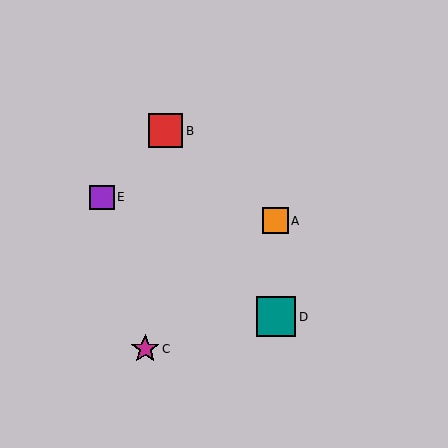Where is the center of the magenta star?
The center of the magenta star is at (145, 349).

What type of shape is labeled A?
Shape A is an orange square.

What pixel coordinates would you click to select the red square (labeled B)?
Click at (166, 131) to select the red square B.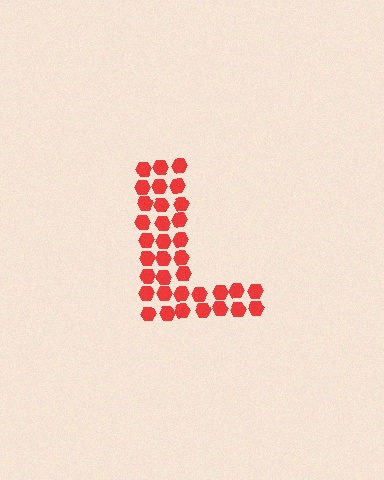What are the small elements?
The small elements are hexagons.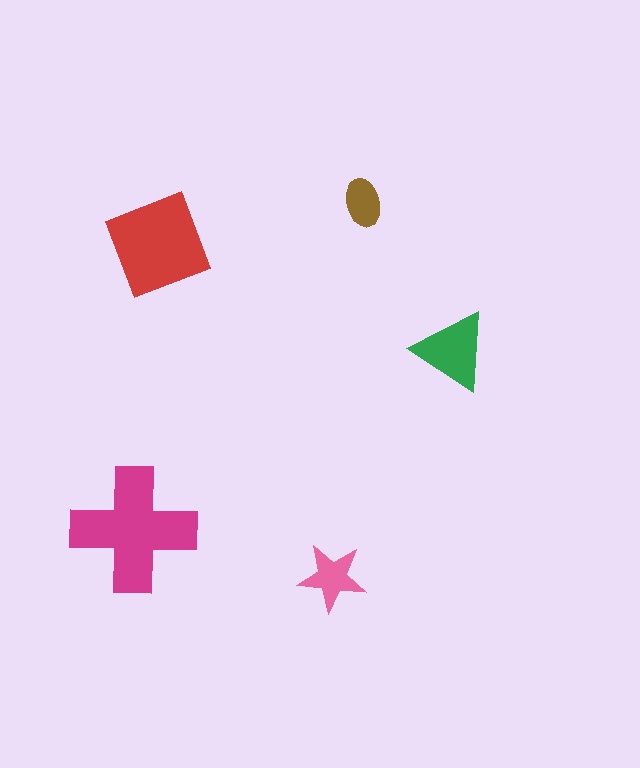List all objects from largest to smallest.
The magenta cross, the red diamond, the green triangle, the pink star, the brown ellipse.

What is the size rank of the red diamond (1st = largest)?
2nd.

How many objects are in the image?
There are 5 objects in the image.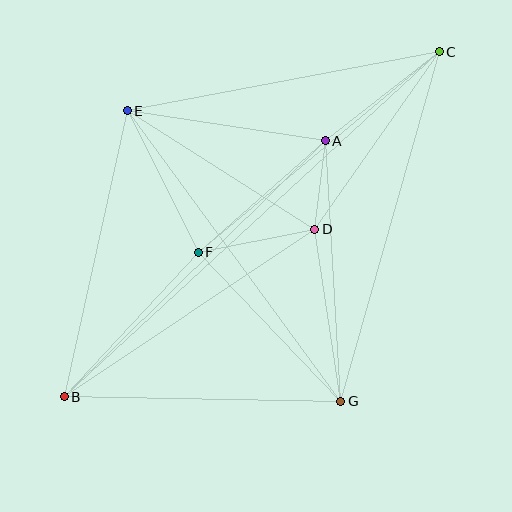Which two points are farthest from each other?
Points B and C are farthest from each other.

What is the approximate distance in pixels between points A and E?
The distance between A and E is approximately 200 pixels.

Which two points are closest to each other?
Points A and D are closest to each other.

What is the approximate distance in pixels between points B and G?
The distance between B and G is approximately 277 pixels.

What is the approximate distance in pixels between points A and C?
The distance between A and C is approximately 144 pixels.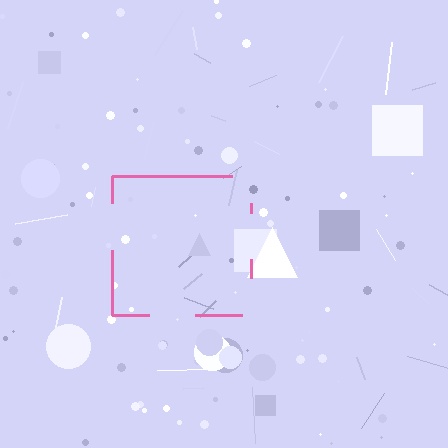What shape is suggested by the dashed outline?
The dashed outline suggests a square.